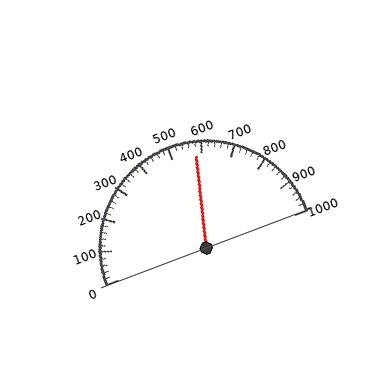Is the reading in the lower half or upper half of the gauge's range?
The reading is in the upper half of the range (0 to 1000).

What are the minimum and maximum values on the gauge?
The gauge ranges from 0 to 1000.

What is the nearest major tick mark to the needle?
The nearest major tick mark is 600.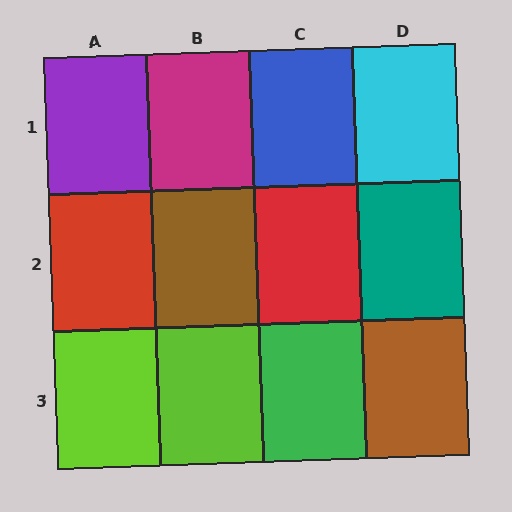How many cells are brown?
2 cells are brown.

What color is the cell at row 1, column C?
Blue.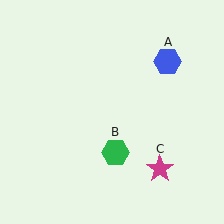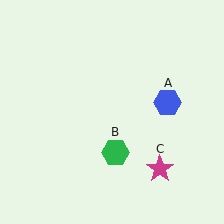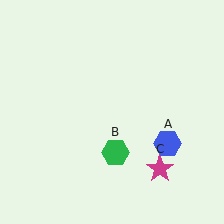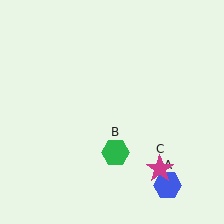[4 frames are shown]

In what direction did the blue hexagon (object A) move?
The blue hexagon (object A) moved down.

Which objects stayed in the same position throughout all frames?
Green hexagon (object B) and magenta star (object C) remained stationary.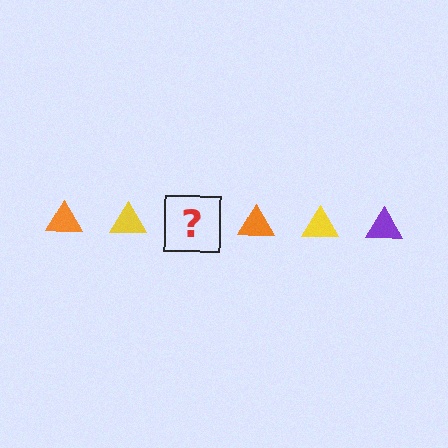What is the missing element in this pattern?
The missing element is a purple triangle.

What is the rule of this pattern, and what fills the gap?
The rule is that the pattern cycles through orange, yellow, purple triangles. The gap should be filled with a purple triangle.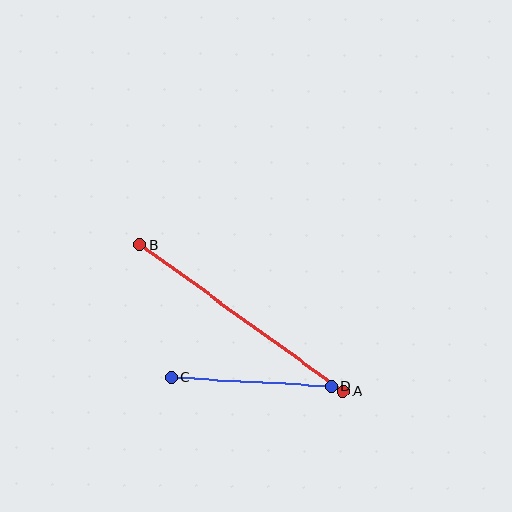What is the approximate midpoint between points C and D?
The midpoint is at approximately (251, 382) pixels.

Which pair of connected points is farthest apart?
Points A and B are farthest apart.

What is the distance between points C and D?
The distance is approximately 160 pixels.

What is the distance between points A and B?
The distance is approximately 250 pixels.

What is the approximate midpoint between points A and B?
The midpoint is at approximately (242, 318) pixels.